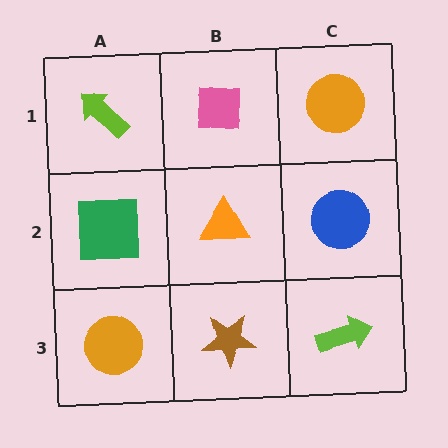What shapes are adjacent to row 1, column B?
An orange triangle (row 2, column B), a lime arrow (row 1, column A), an orange circle (row 1, column C).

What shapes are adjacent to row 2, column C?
An orange circle (row 1, column C), a lime arrow (row 3, column C), an orange triangle (row 2, column B).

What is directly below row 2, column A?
An orange circle.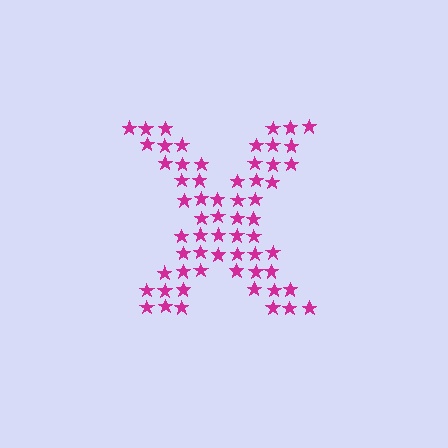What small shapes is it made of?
It is made of small stars.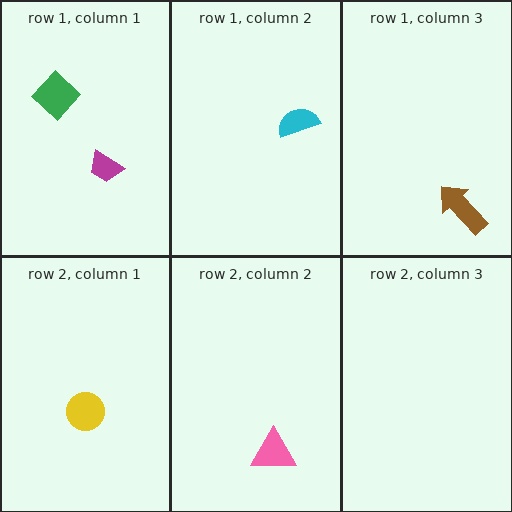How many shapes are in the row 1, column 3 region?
1.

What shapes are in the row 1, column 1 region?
The green diamond, the magenta trapezoid.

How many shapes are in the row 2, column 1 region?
1.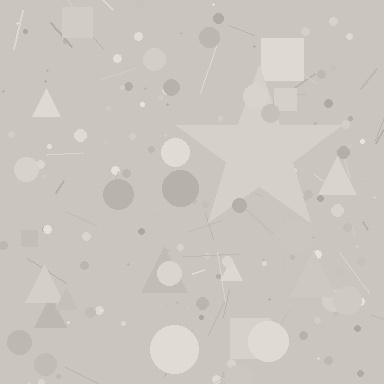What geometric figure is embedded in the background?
A star is embedded in the background.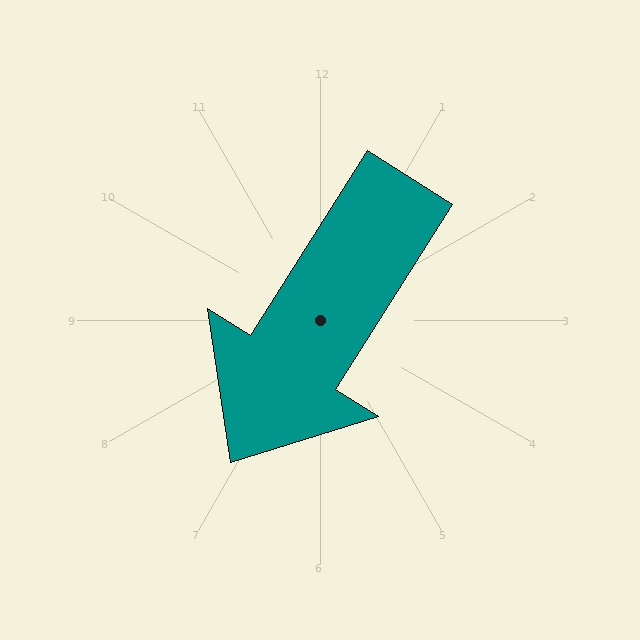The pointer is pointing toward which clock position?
Roughly 7 o'clock.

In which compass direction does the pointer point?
Southwest.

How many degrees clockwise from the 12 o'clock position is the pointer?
Approximately 212 degrees.